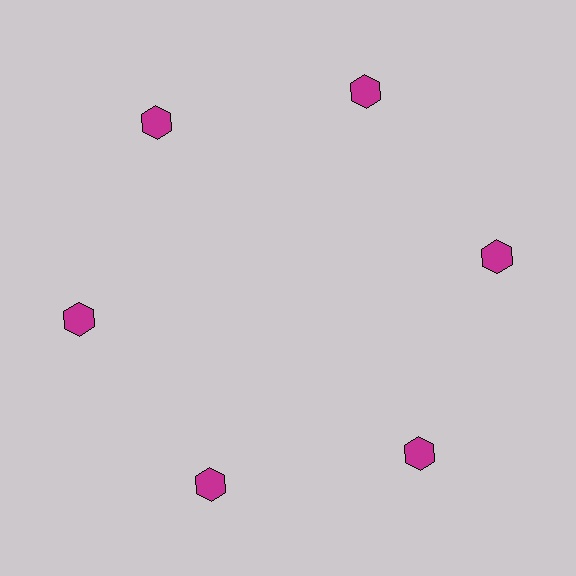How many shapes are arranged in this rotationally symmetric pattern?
There are 6 shapes, arranged in 6 groups of 1.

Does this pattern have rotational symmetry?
Yes, this pattern has 6-fold rotational symmetry. It looks the same after rotating 60 degrees around the center.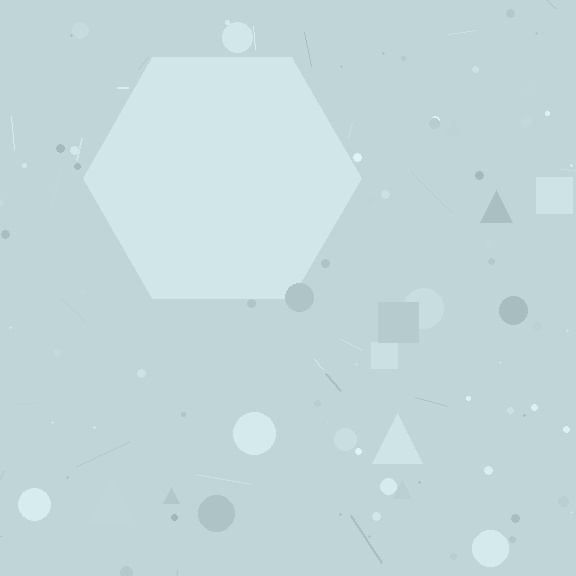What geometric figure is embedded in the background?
A hexagon is embedded in the background.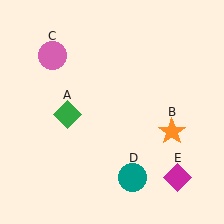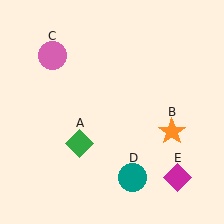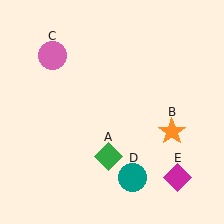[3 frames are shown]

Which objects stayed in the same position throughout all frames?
Orange star (object B) and pink circle (object C) and teal circle (object D) and magenta diamond (object E) remained stationary.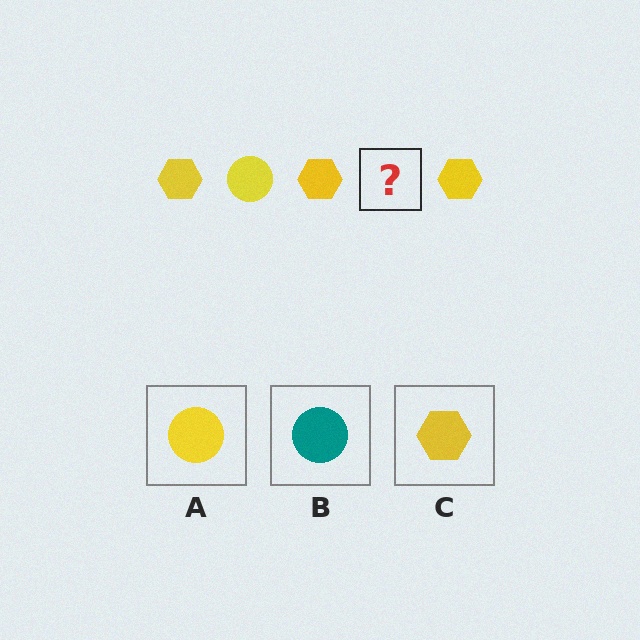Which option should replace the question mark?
Option A.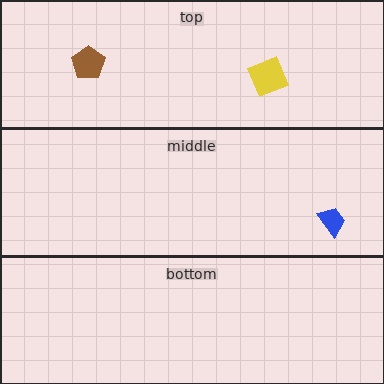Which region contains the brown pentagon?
The top region.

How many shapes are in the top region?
2.